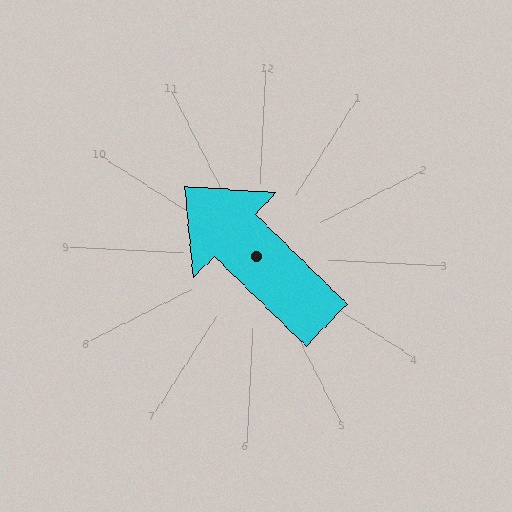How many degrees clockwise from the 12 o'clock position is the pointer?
Approximately 311 degrees.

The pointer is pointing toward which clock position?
Roughly 10 o'clock.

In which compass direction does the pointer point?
Northwest.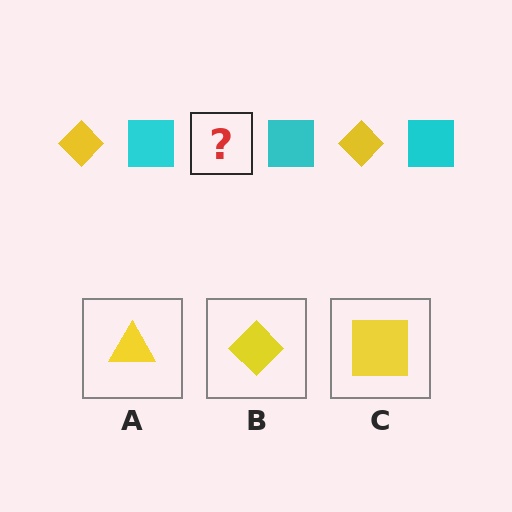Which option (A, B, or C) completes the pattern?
B.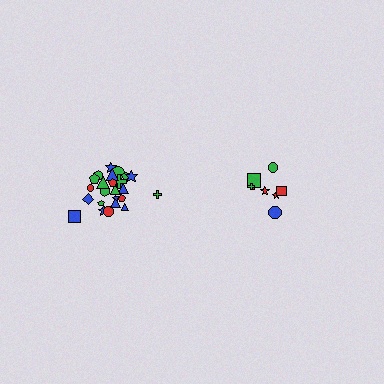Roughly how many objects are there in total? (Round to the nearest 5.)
Roughly 35 objects in total.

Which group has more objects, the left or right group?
The left group.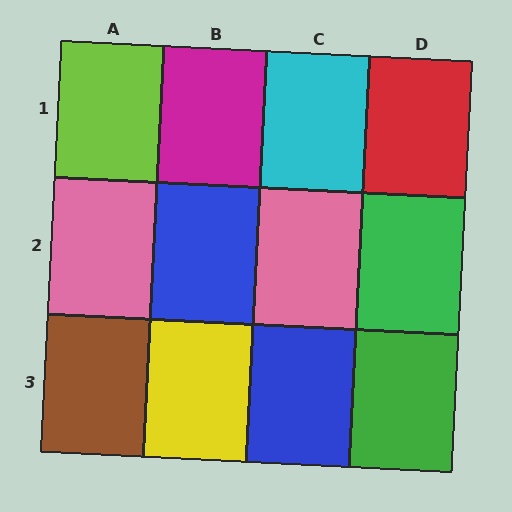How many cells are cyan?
1 cell is cyan.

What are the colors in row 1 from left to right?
Lime, magenta, cyan, red.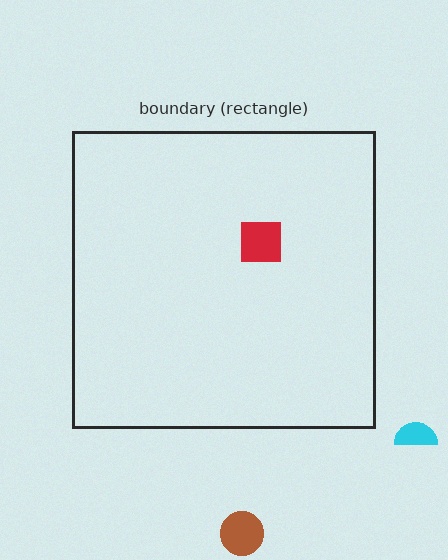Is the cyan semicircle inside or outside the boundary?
Outside.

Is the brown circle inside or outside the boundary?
Outside.